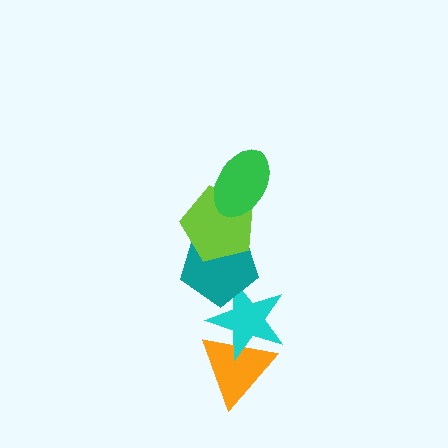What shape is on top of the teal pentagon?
The lime pentagon is on top of the teal pentagon.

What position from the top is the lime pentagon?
The lime pentagon is 2nd from the top.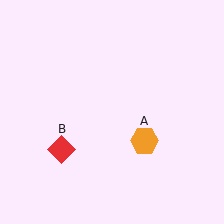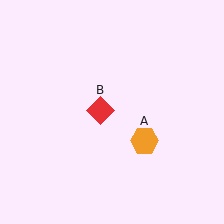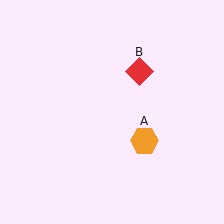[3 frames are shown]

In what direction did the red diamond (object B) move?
The red diamond (object B) moved up and to the right.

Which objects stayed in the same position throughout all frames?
Orange hexagon (object A) remained stationary.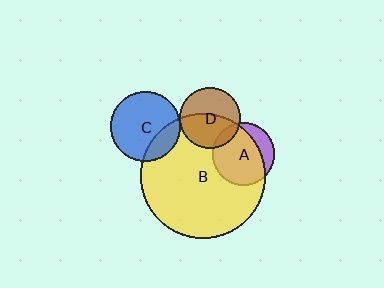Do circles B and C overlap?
Yes.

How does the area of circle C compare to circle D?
Approximately 1.3 times.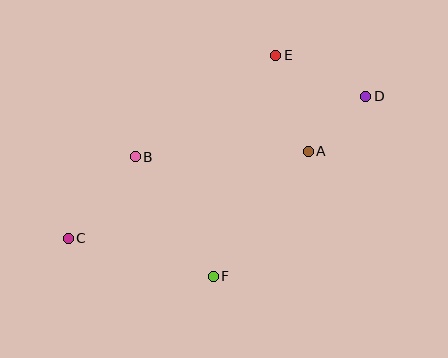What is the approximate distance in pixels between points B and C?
The distance between B and C is approximately 105 pixels.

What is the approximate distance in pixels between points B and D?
The distance between B and D is approximately 238 pixels.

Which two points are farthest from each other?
Points C and D are farthest from each other.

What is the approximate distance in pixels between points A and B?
The distance between A and B is approximately 173 pixels.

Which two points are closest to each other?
Points A and D are closest to each other.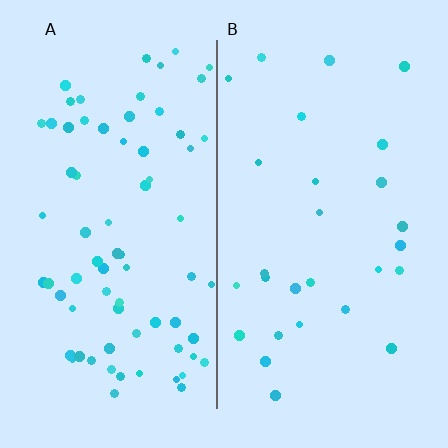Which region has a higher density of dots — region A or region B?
A (the left).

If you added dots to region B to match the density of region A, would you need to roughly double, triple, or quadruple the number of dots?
Approximately triple.